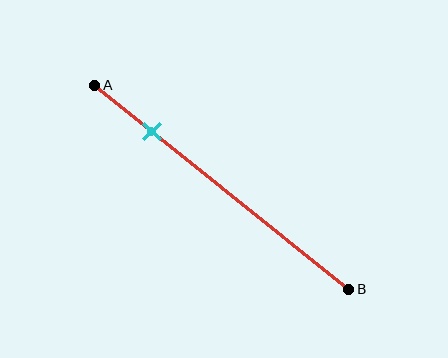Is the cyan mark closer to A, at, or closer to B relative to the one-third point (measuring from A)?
The cyan mark is closer to point A than the one-third point of segment AB.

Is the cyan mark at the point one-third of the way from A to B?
No, the mark is at about 25% from A, not at the 33% one-third point.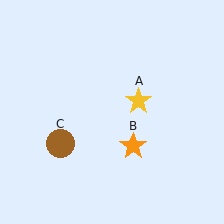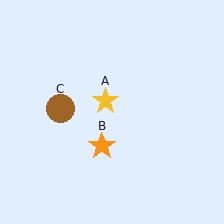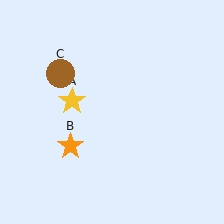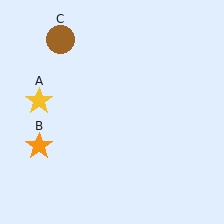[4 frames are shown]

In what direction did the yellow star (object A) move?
The yellow star (object A) moved left.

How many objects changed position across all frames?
3 objects changed position: yellow star (object A), orange star (object B), brown circle (object C).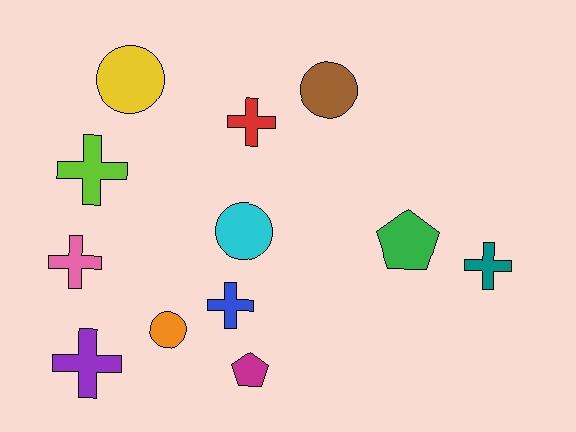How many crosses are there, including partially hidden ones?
There are 6 crosses.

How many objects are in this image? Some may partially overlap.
There are 12 objects.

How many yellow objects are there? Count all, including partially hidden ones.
There is 1 yellow object.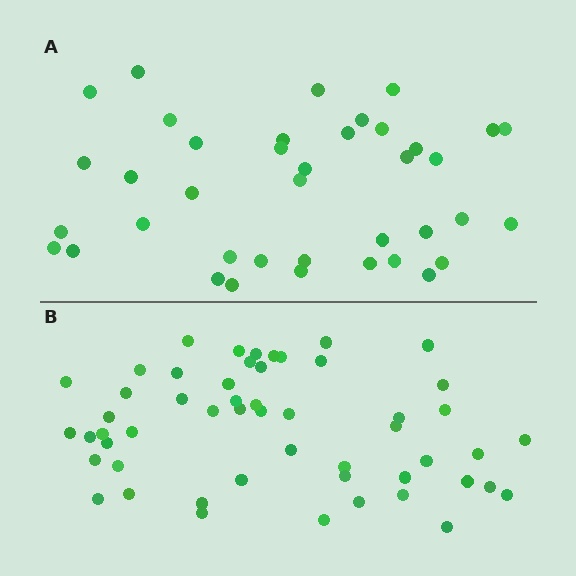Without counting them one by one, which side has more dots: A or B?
Region B (the bottom region) has more dots.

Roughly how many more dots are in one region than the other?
Region B has approximately 15 more dots than region A.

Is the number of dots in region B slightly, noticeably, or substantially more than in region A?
Region B has noticeably more, but not dramatically so. The ratio is roughly 1.4 to 1.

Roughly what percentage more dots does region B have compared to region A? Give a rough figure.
About 35% more.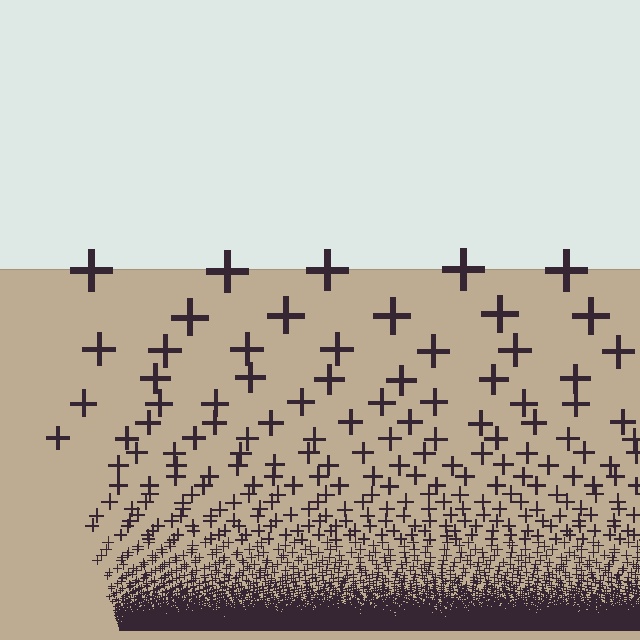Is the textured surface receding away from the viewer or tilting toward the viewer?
The surface appears to tilt toward the viewer. Texture elements get larger and sparser toward the top.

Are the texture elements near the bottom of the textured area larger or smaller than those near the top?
Smaller. The gradient is inverted — elements near the bottom are smaller and denser.